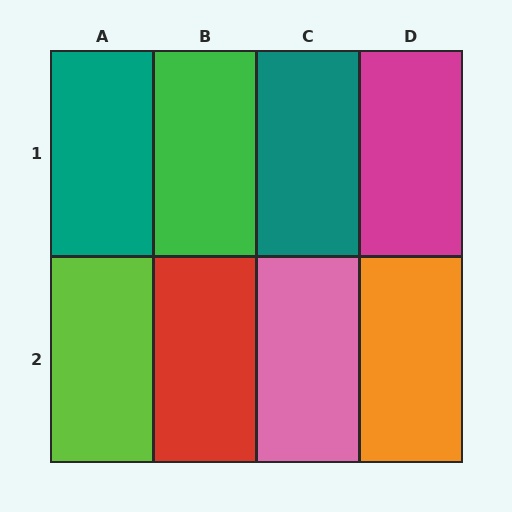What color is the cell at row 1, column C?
Teal.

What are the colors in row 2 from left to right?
Lime, red, pink, orange.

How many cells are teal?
2 cells are teal.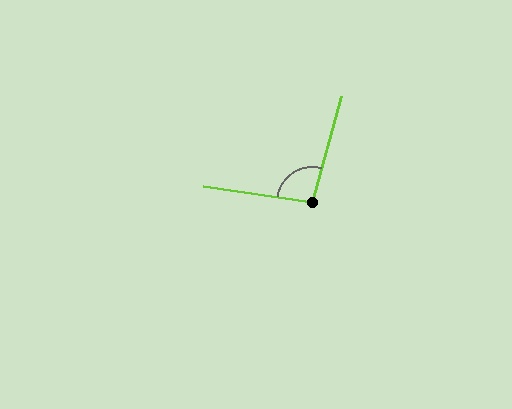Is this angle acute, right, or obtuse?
It is obtuse.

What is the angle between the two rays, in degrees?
Approximately 97 degrees.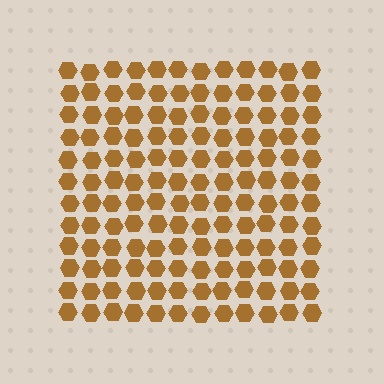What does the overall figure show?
The overall figure shows a square.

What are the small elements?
The small elements are hexagons.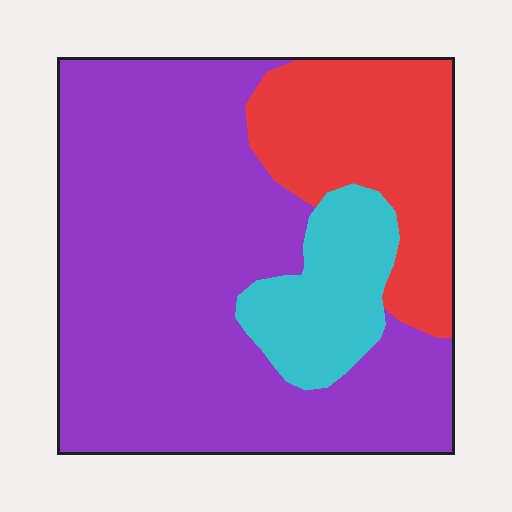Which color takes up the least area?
Cyan, at roughly 15%.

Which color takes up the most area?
Purple, at roughly 65%.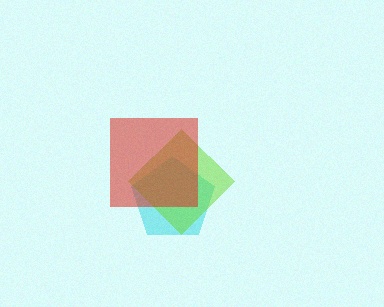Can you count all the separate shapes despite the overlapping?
Yes, there are 3 separate shapes.